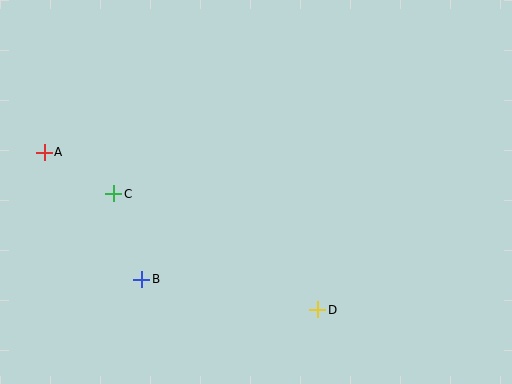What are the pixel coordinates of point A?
Point A is at (44, 152).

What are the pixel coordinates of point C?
Point C is at (114, 194).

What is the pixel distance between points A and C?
The distance between A and C is 81 pixels.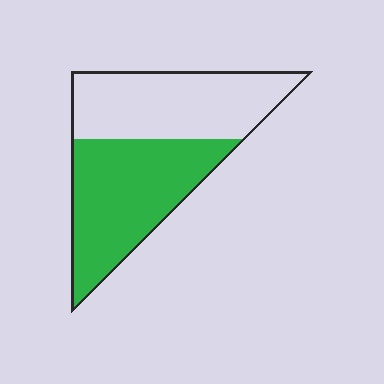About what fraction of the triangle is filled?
About one half (1/2).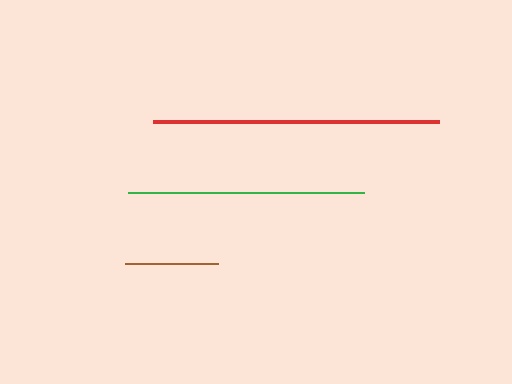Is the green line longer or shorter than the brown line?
The green line is longer than the brown line.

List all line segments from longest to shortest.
From longest to shortest: red, green, brown.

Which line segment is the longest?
The red line is the longest at approximately 286 pixels.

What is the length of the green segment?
The green segment is approximately 236 pixels long.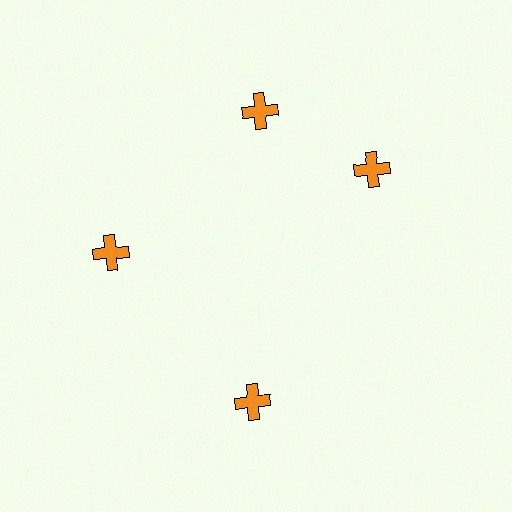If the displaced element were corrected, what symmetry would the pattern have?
It would have 4-fold rotational symmetry — the pattern would map onto itself every 90 degrees.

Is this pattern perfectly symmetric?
No. The 4 orange crosses are arranged in a ring, but one element near the 3 o'clock position is rotated out of alignment along the ring, breaking the 4-fold rotational symmetry.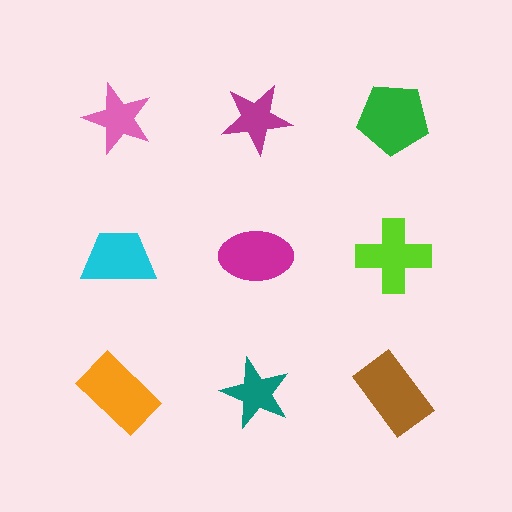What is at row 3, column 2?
A teal star.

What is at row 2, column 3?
A lime cross.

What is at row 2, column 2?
A magenta ellipse.